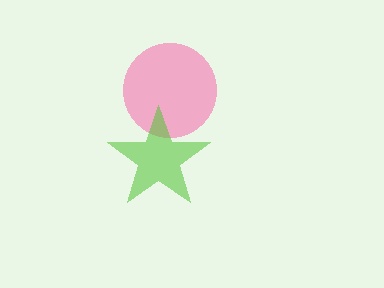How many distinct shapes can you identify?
There are 2 distinct shapes: a pink circle, a lime star.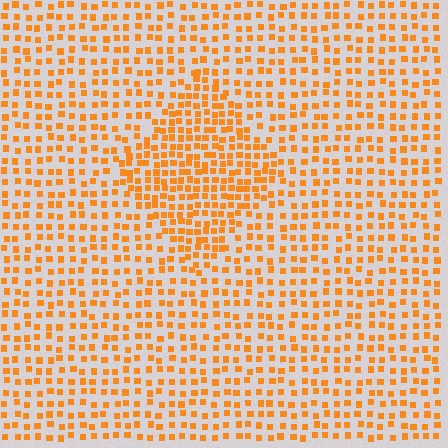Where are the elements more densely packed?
The elements are more densely packed inside the diamond boundary.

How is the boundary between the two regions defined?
The boundary is defined by a change in element density (approximately 1.7x ratio). All elements are the same color, size, and shape.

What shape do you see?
I see a diamond.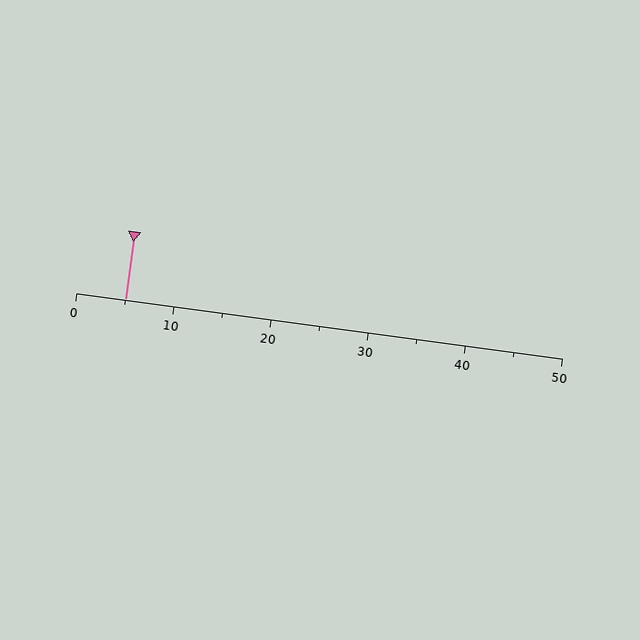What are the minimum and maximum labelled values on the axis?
The axis runs from 0 to 50.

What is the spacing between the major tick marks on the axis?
The major ticks are spaced 10 apart.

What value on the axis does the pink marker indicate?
The marker indicates approximately 5.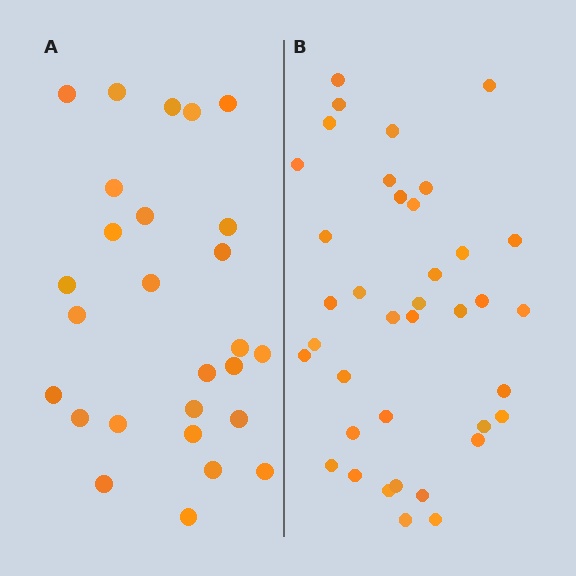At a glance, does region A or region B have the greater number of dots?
Region B (the right region) has more dots.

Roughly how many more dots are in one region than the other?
Region B has roughly 12 or so more dots than region A.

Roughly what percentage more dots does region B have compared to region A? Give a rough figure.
About 40% more.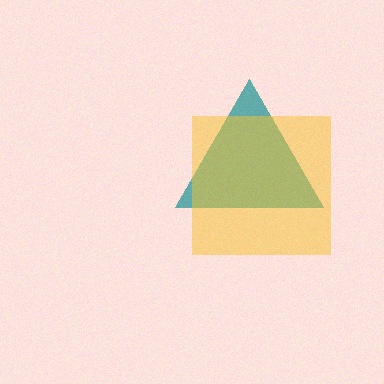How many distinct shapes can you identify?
There are 2 distinct shapes: a teal triangle, a yellow square.